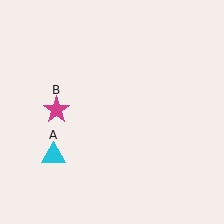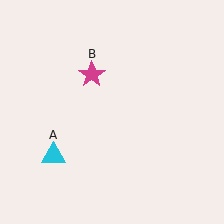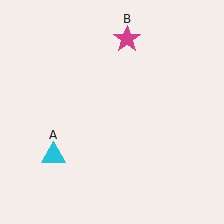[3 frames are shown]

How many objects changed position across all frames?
1 object changed position: magenta star (object B).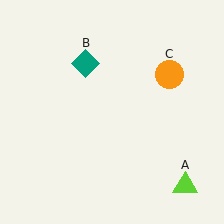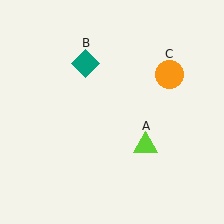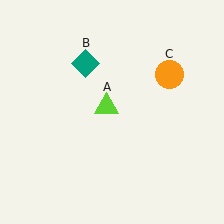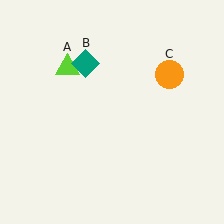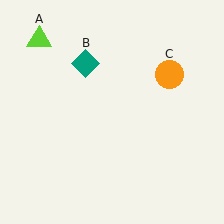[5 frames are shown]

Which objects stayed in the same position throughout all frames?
Teal diamond (object B) and orange circle (object C) remained stationary.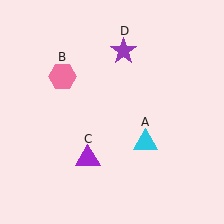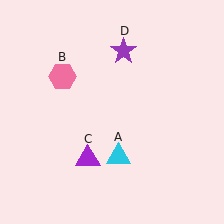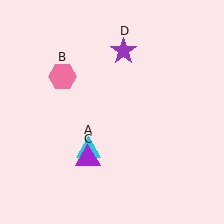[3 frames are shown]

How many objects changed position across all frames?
1 object changed position: cyan triangle (object A).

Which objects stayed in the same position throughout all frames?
Pink hexagon (object B) and purple triangle (object C) and purple star (object D) remained stationary.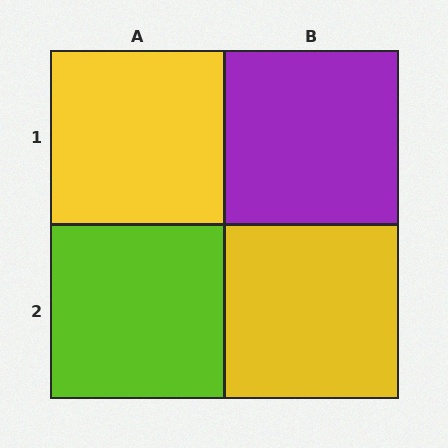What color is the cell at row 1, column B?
Purple.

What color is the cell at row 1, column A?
Yellow.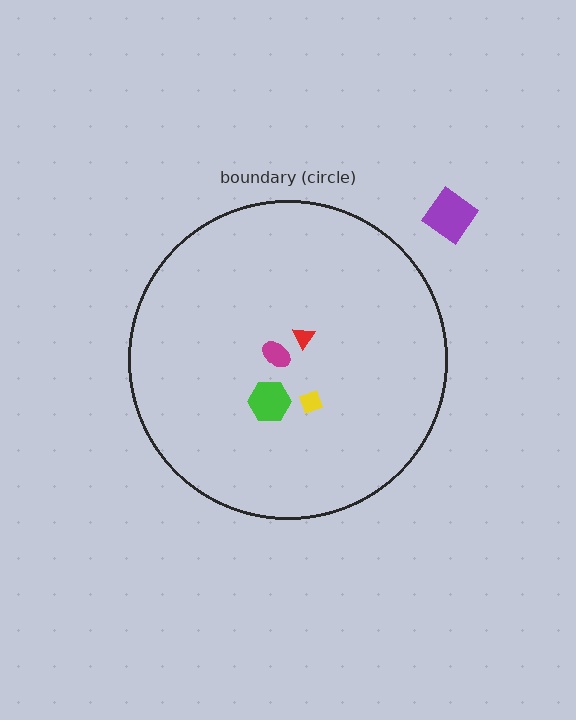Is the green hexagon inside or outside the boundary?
Inside.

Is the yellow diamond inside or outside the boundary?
Inside.